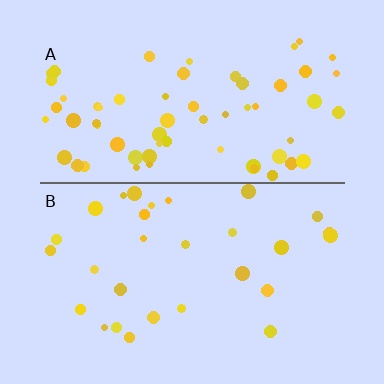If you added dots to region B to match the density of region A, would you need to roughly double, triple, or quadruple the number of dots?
Approximately double.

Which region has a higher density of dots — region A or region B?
A (the top).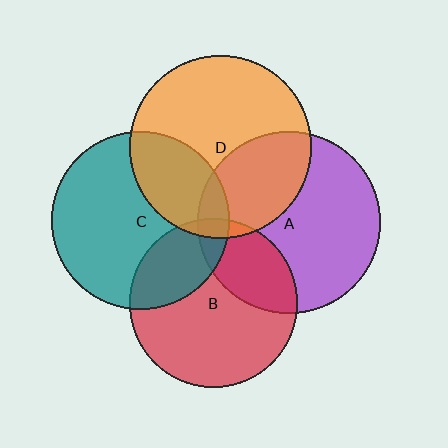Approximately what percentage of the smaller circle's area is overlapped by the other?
Approximately 35%.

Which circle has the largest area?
Circle A (purple).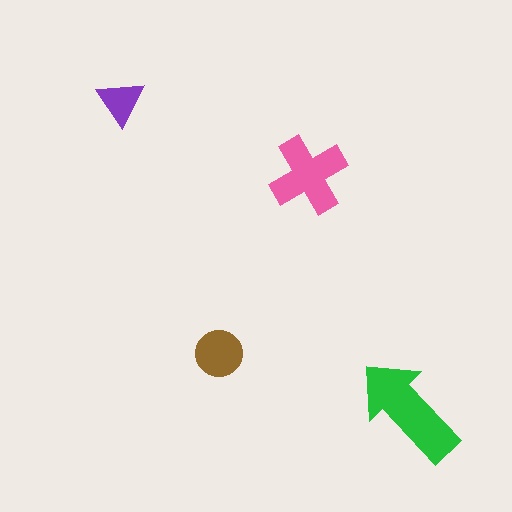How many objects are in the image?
There are 4 objects in the image.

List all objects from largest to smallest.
The green arrow, the pink cross, the brown circle, the purple triangle.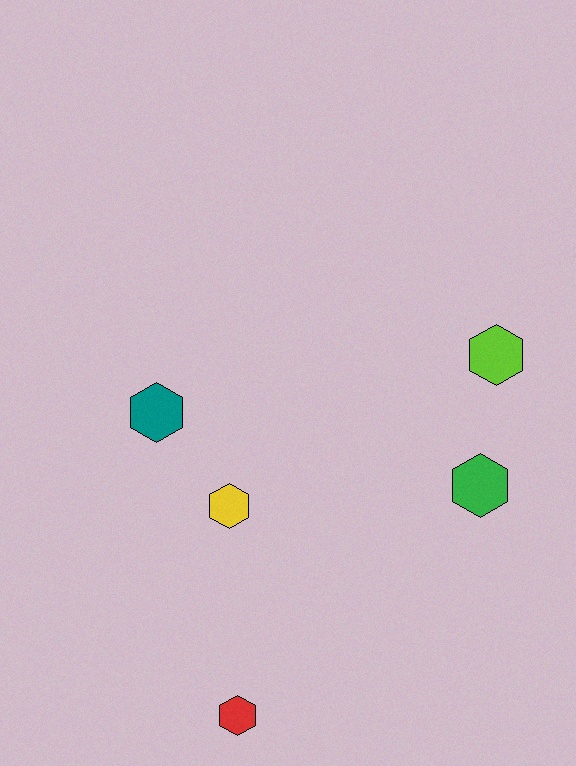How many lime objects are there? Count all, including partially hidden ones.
There is 1 lime object.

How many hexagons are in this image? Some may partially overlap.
There are 5 hexagons.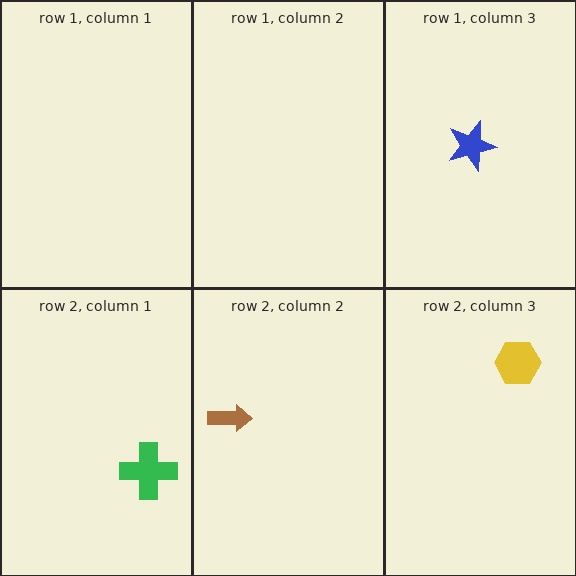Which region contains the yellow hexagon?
The row 2, column 3 region.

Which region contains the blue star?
The row 1, column 3 region.